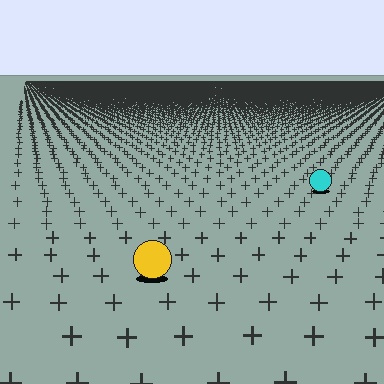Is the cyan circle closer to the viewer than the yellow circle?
No. The yellow circle is closer — you can tell from the texture gradient: the ground texture is coarser near it.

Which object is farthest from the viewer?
The cyan circle is farthest from the viewer. It appears smaller and the ground texture around it is denser.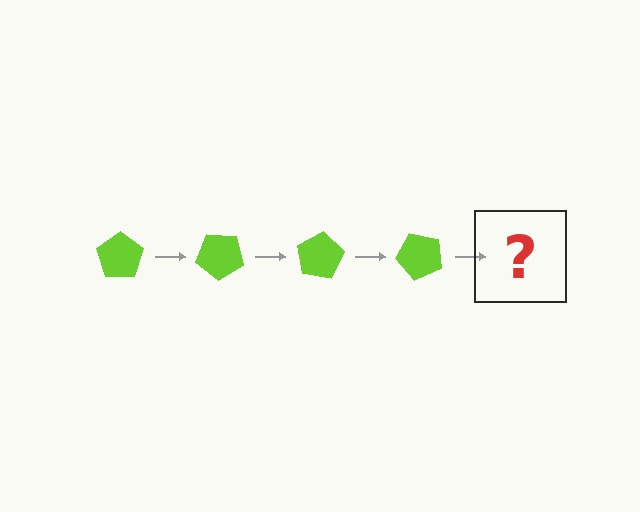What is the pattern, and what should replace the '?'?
The pattern is that the pentagon rotates 40 degrees each step. The '?' should be a lime pentagon rotated 160 degrees.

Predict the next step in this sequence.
The next step is a lime pentagon rotated 160 degrees.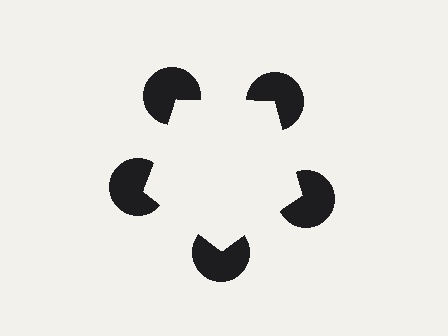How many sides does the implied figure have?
5 sides.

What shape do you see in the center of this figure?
An illusory pentagon — its edges are inferred from the aligned wedge cuts in the pac-man discs, not physically drawn.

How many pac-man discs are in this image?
There are 5 — one at each vertex of the illusory pentagon.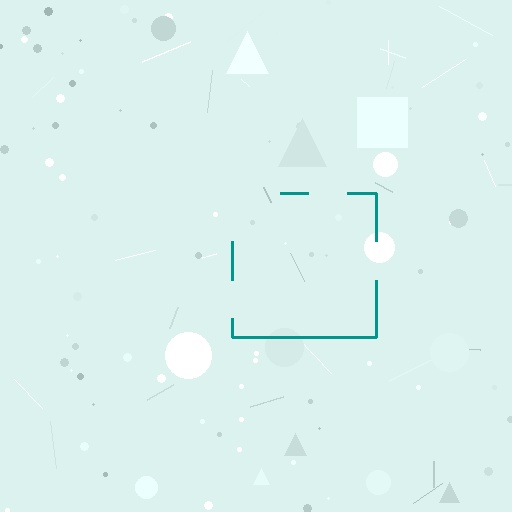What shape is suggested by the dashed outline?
The dashed outline suggests a square.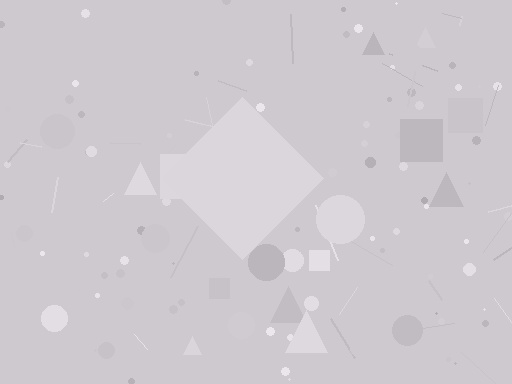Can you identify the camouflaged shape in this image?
The camouflaged shape is a diamond.